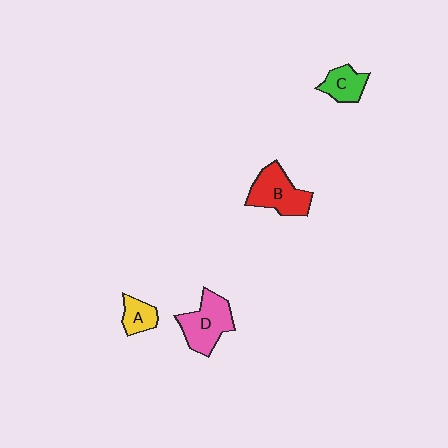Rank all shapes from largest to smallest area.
From largest to smallest: D (pink), B (red), C (green), A (yellow).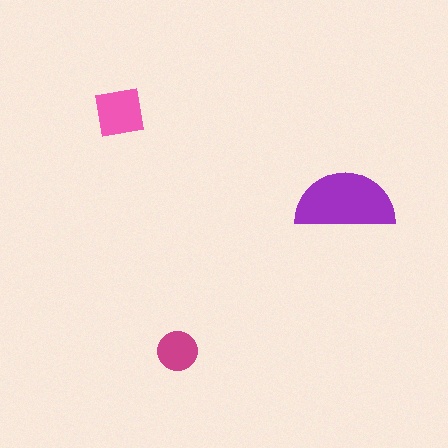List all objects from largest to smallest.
The purple semicircle, the pink square, the magenta circle.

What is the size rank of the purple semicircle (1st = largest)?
1st.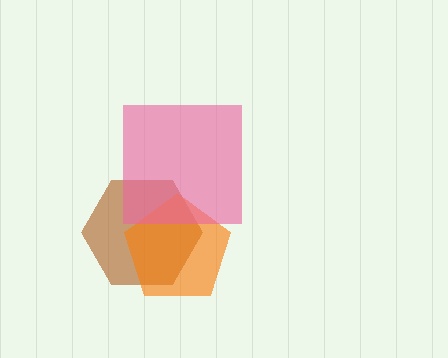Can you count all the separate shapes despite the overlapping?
Yes, there are 3 separate shapes.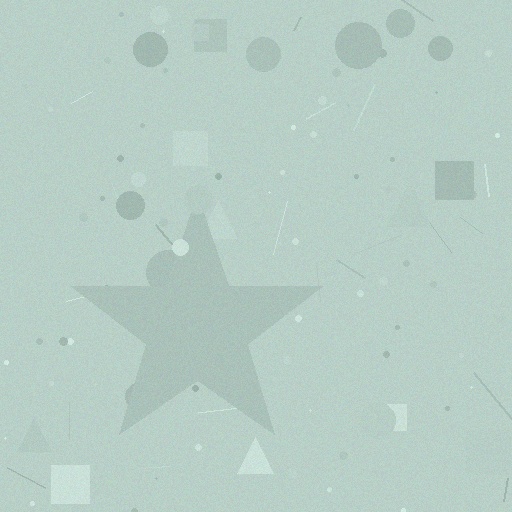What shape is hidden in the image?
A star is hidden in the image.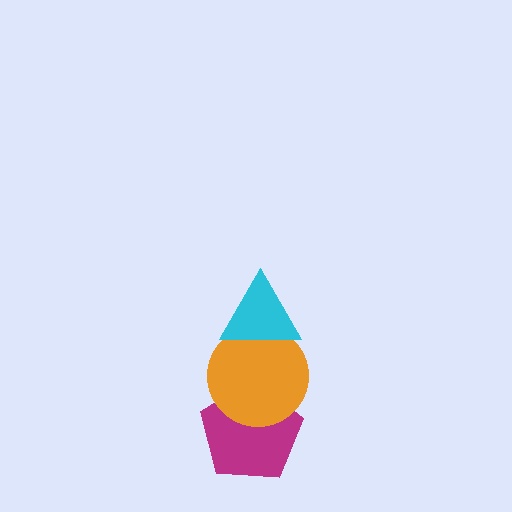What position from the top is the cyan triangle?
The cyan triangle is 1st from the top.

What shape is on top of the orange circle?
The cyan triangle is on top of the orange circle.